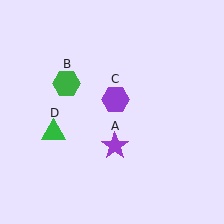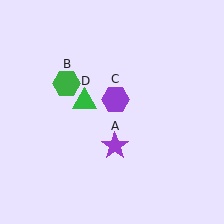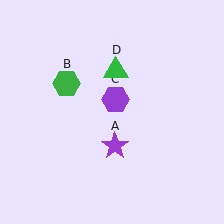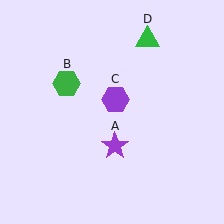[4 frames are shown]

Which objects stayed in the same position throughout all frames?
Purple star (object A) and green hexagon (object B) and purple hexagon (object C) remained stationary.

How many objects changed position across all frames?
1 object changed position: green triangle (object D).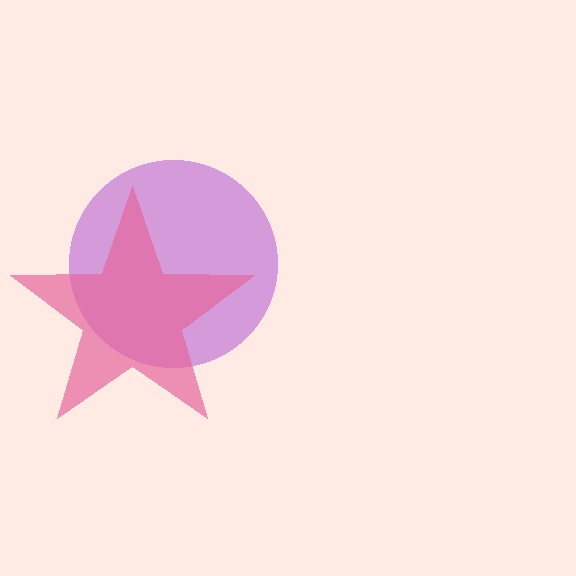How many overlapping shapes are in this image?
There are 2 overlapping shapes in the image.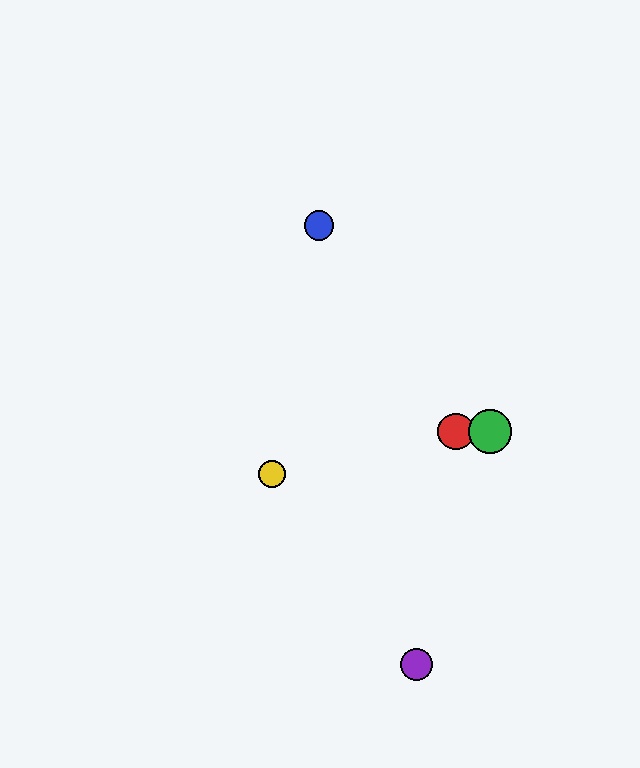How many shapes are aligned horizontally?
2 shapes (the red circle, the green circle) are aligned horizontally.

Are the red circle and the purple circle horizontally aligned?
No, the red circle is at y≈431 and the purple circle is at y≈665.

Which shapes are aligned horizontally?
The red circle, the green circle are aligned horizontally.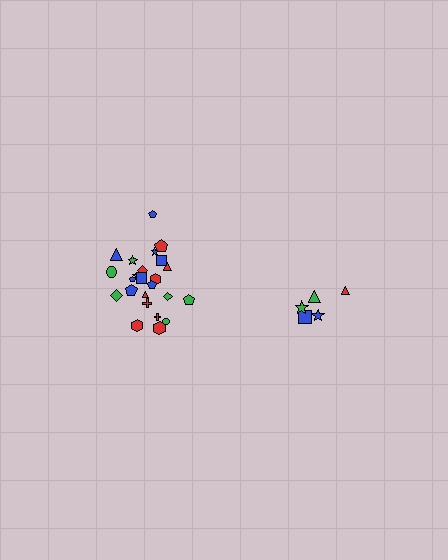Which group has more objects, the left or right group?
The left group.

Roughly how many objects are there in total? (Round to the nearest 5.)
Roughly 30 objects in total.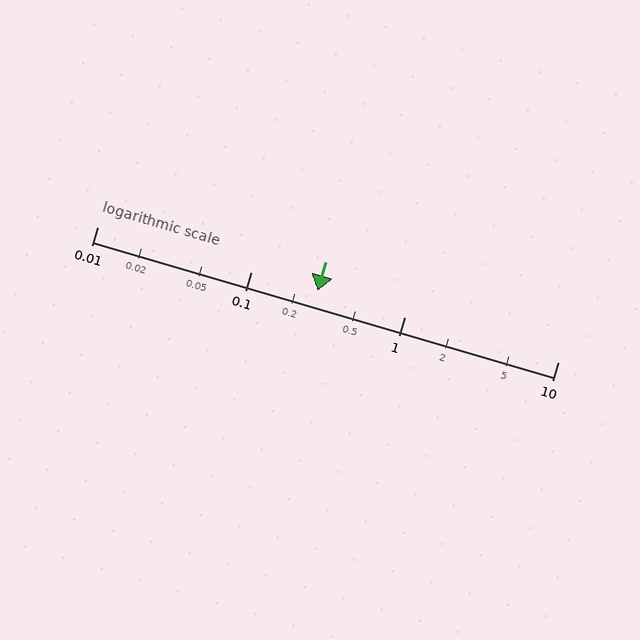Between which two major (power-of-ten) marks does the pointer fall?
The pointer is between 0.1 and 1.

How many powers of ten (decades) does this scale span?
The scale spans 3 decades, from 0.01 to 10.